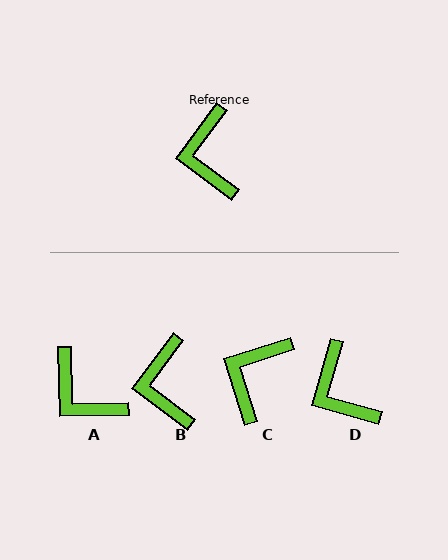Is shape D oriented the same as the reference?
No, it is off by about 21 degrees.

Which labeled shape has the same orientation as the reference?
B.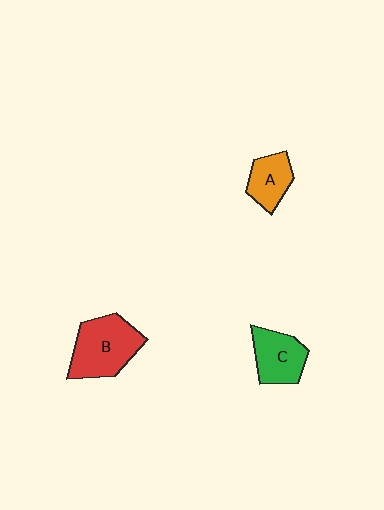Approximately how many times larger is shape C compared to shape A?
Approximately 1.2 times.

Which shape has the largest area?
Shape B (red).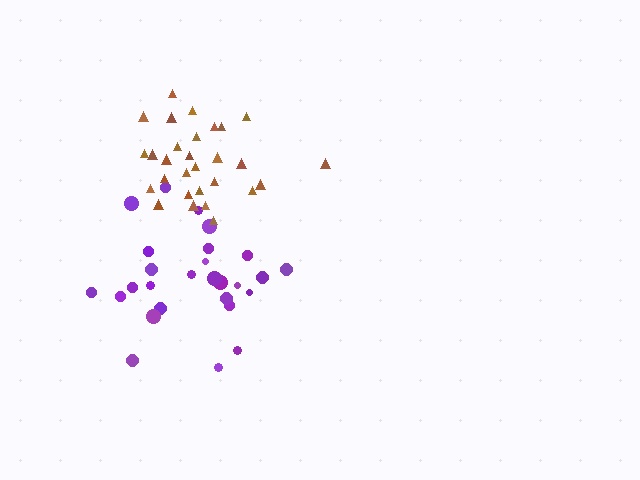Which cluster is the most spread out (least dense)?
Purple.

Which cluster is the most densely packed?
Brown.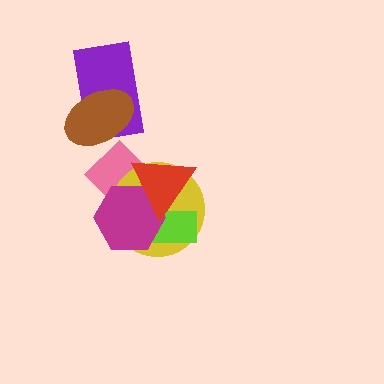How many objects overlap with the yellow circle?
4 objects overlap with the yellow circle.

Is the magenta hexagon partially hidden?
Yes, it is partially covered by another shape.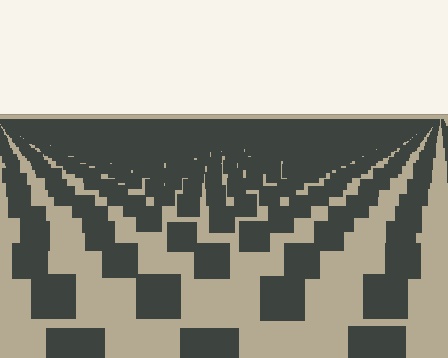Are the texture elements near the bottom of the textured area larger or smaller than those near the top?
Larger. Near the bottom, elements are closer to the viewer and appear at a bigger on-screen size.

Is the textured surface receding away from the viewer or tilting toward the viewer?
The surface is receding away from the viewer. Texture elements get smaller and denser toward the top.